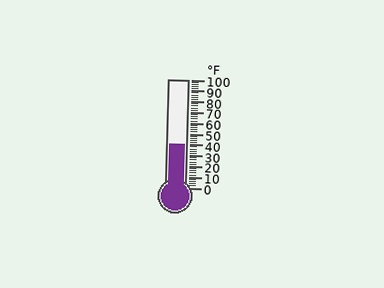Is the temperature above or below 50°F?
The temperature is below 50°F.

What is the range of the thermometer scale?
The thermometer scale ranges from 0°F to 100°F.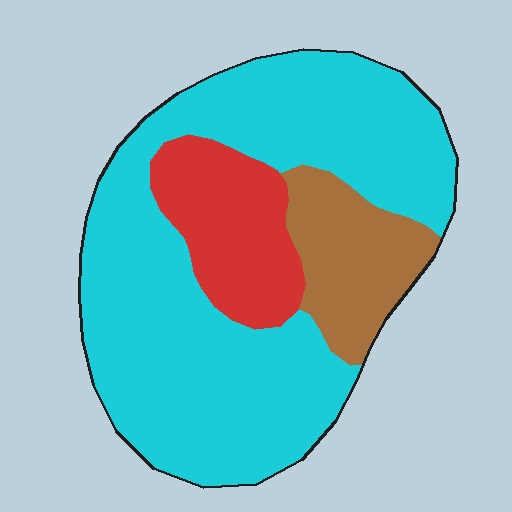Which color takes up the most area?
Cyan, at roughly 70%.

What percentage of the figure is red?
Red covers about 15% of the figure.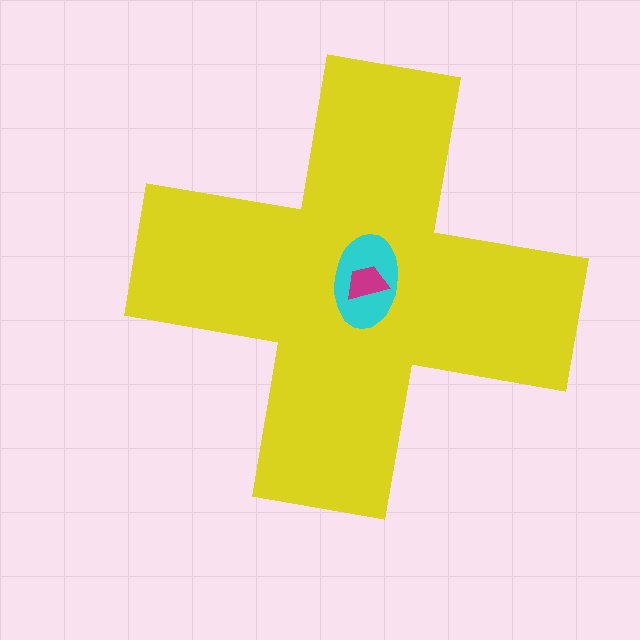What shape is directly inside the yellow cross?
The cyan ellipse.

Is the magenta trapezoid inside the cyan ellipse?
Yes.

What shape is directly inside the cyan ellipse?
The magenta trapezoid.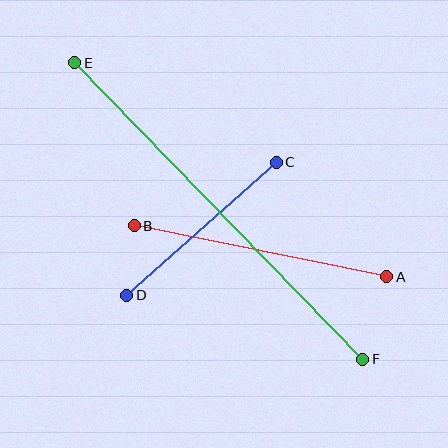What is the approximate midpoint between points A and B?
The midpoint is at approximately (261, 251) pixels.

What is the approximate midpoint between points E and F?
The midpoint is at approximately (219, 211) pixels.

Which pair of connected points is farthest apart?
Points E and F are farthest apart.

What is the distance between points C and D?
The distance is approximately 200 pixels.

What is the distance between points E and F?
The distance is approximately 413 pixels.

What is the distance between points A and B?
The distance is approximately 258 pixels.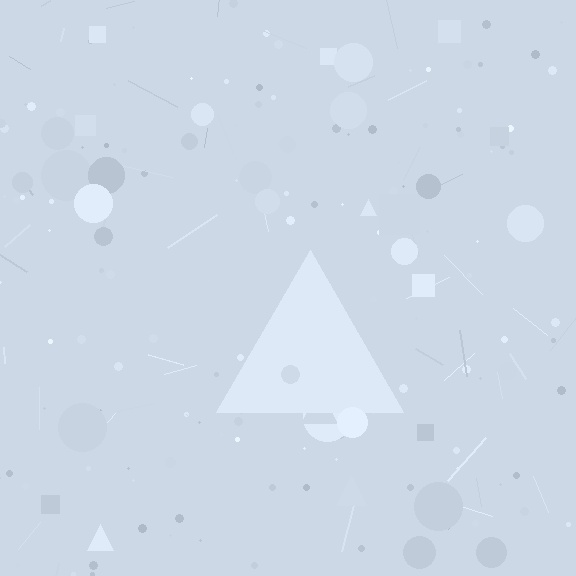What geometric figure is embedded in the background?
A triangle is embedded in the background.